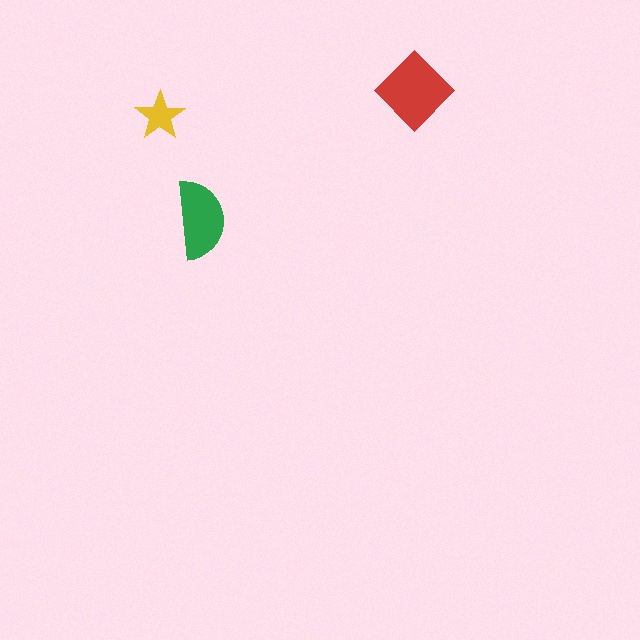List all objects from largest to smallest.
The red diamond, the green semicircle, the yellow star.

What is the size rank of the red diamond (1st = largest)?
1st.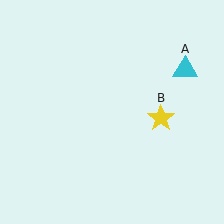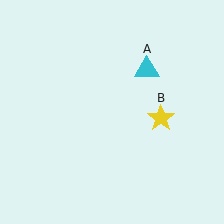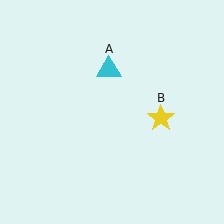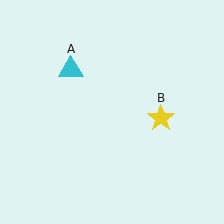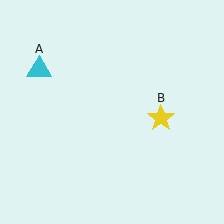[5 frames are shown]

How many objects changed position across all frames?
1 object changed position: cyan triangle (object A).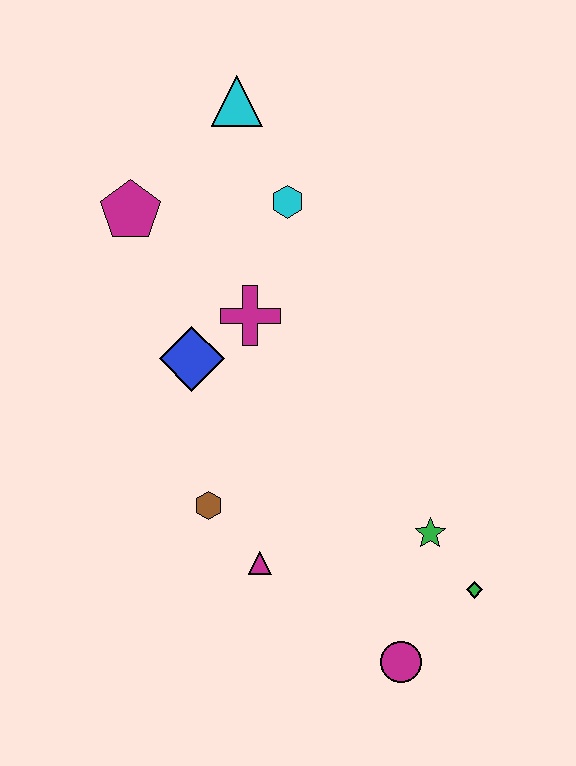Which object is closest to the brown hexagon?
The magenta triangle is closest to the brown hexagon.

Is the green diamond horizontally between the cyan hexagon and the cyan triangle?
No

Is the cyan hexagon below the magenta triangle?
No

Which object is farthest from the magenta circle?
The cyan triangle is farthest from the magenta circle.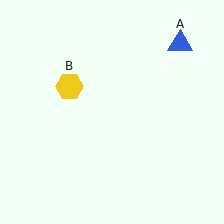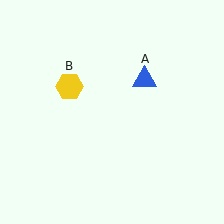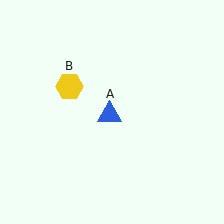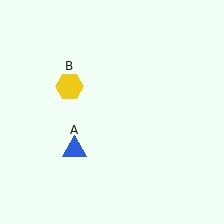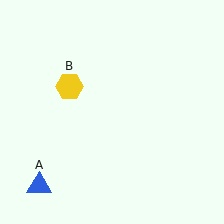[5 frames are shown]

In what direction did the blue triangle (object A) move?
The blue triangle (object A) moved down and to the left.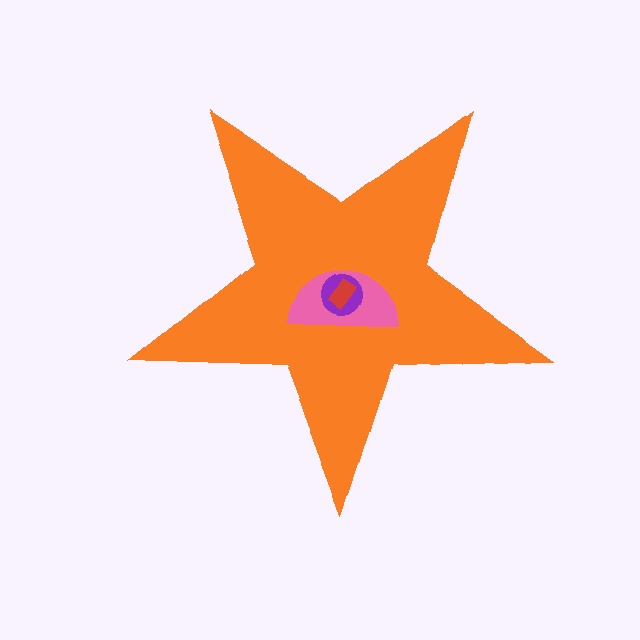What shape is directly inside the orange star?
The pink semicircle.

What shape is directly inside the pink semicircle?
The purple circle.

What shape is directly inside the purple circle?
The red rectangle.